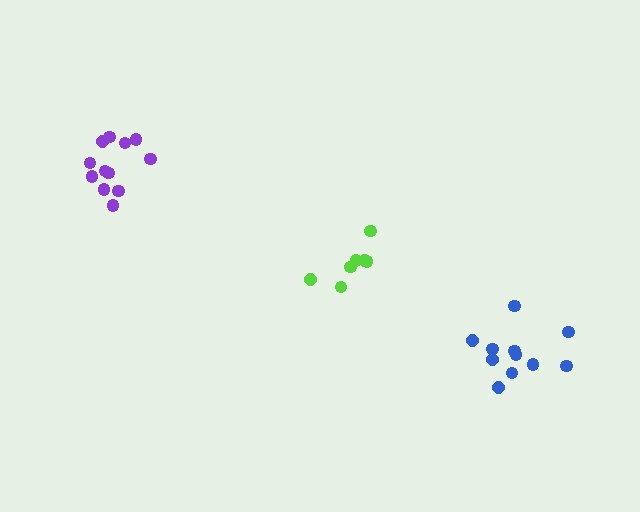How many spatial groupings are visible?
There are 3 spatial groupings.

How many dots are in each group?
Group 1: 11 dots, Group 2: 7 dots, Group 3: 12 dots (30 total).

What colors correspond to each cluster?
The clusters are colored: blue, lime, purple.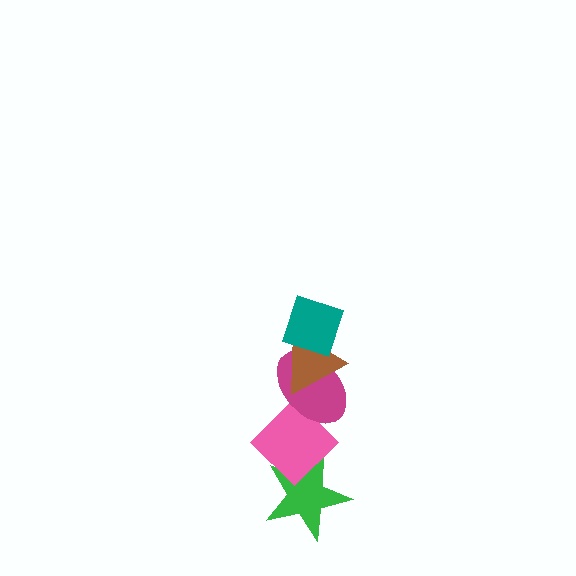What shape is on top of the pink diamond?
The magenta ellipse is on top of the pink diamond.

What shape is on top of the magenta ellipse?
The brown triangle is on top of the magenta ellipse.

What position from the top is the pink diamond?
The pink diamond is 4th from the top.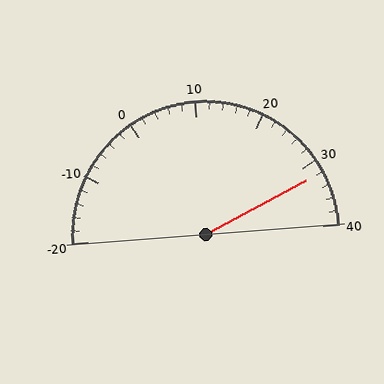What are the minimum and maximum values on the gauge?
The gauge ranges from -20 to 40.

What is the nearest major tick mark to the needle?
The nearest major tick mark is 30.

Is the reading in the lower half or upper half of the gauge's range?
The reading is in the upper half of the range (-20 to 40).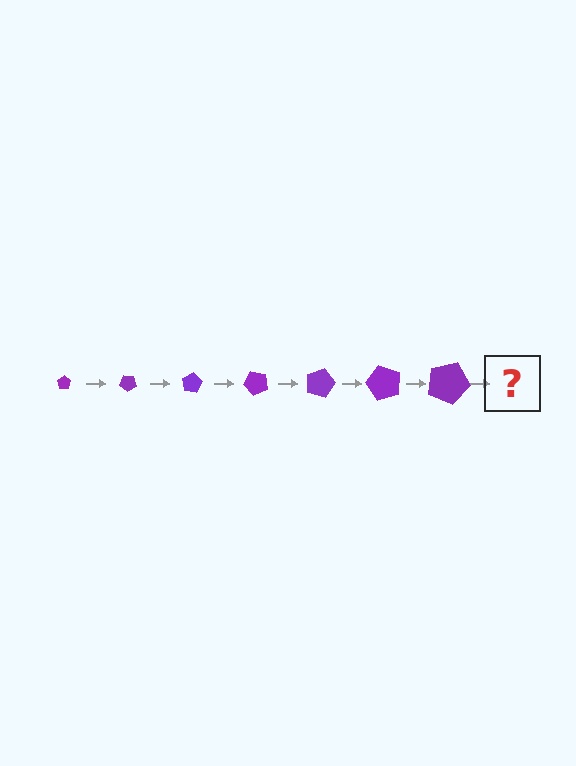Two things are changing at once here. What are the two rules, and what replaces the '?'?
The two rules are that the pentagon grows larger each step and it rotates 40 degrees each step. The '?' should be a pentagon, larger than the previous one and rotated 280 degrees from the start.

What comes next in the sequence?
The next element should be a pentagon, larger than the previous one and rotated 280 degrees from the start.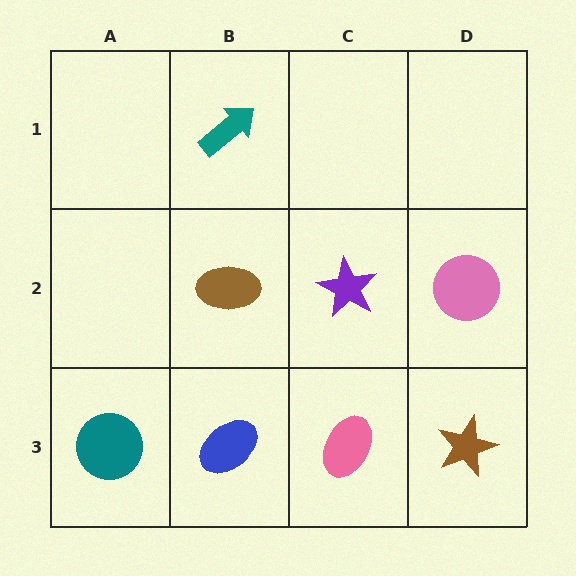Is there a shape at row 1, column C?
No, that cell is empty.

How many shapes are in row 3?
4 shapes.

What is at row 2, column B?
A brown ellipse.